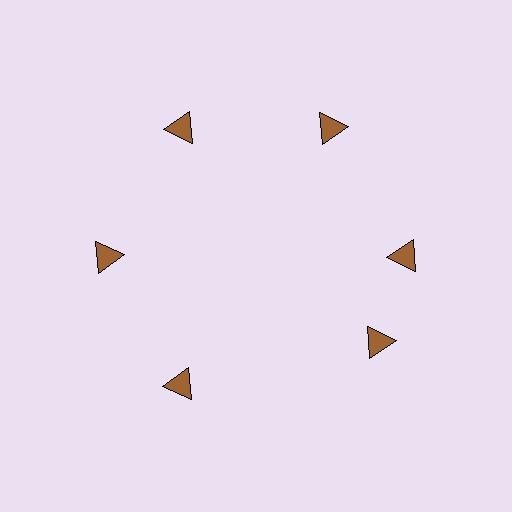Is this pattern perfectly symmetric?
No. The 6 brown triangles are arranged in a ring, but one element near the 5 o'clock position is rotated out of alignment along the ring, breaking the 6-fold rotational symmetry.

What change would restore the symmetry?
The symmetry would be restored by rotating it back into even spacing with its neighbors so that all 6 triangles sit at equal angles and equal distance from the center.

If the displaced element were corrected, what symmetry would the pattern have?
It would have 6-fold rotational symmetry — the pattern would map onto itself every 60 degrees.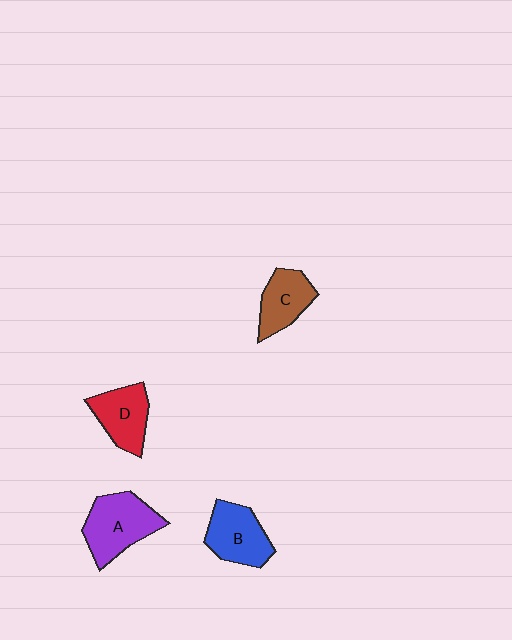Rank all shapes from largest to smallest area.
From largest to smallest: A (purple), B (blue), D (red), C (brown).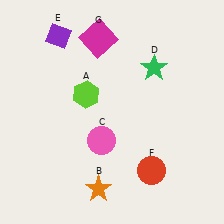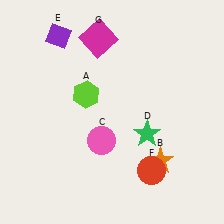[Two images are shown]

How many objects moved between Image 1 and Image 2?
2 objects moved between the two images.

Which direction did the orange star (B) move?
The orange star (B) moved right.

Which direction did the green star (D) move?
The green star (D) moved down.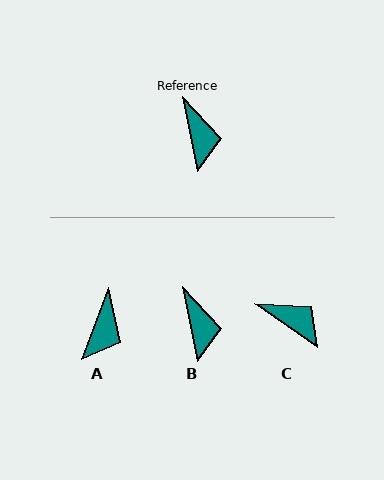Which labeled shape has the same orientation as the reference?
B.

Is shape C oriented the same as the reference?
No, it is off by about 44 degrees.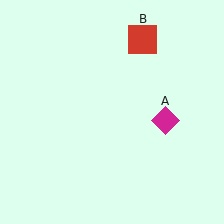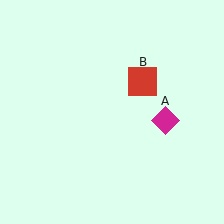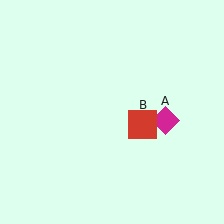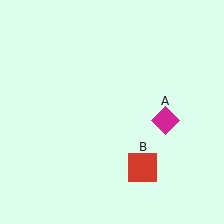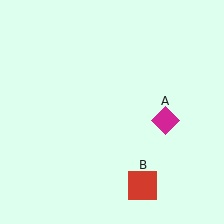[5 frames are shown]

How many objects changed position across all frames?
1 object changed position: red square (object B).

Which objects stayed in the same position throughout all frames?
Magenta diamond (object A) remained stationary.